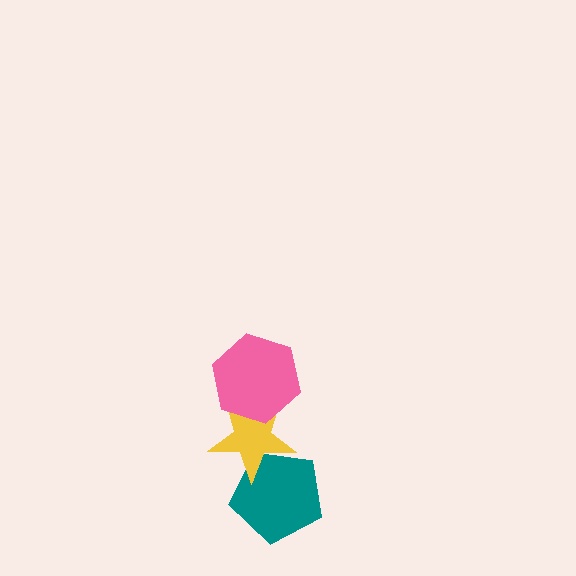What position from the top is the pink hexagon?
The pink hexagon is 1st from the top.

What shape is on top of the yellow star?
The pink hexagon is on top of the yellow star.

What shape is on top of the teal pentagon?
The yellow star is on top of the teal pentagon.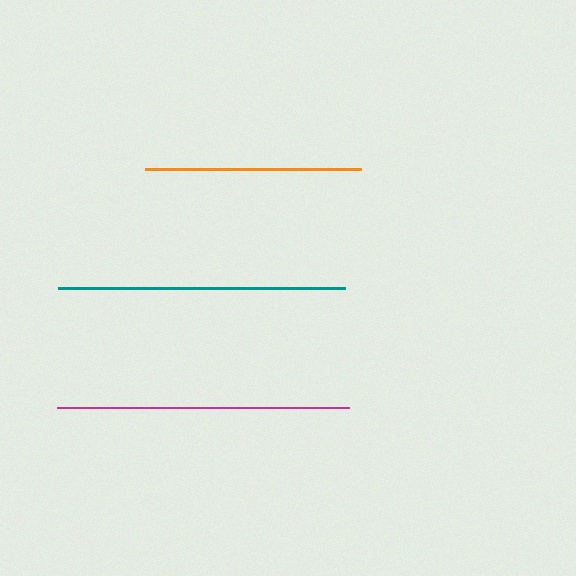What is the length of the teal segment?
The teal segment is approximately 288 pixels long.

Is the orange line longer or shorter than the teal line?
The teal line is longer than the orange line.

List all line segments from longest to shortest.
From longest to shortest: magenta, teal, orange.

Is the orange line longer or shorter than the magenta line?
The magenta line is longer than the orange line.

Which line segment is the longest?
The magenta line is the longest at approximately 293 pixels.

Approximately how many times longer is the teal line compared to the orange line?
The teal line is approximately 1.3 times the length of the orange line.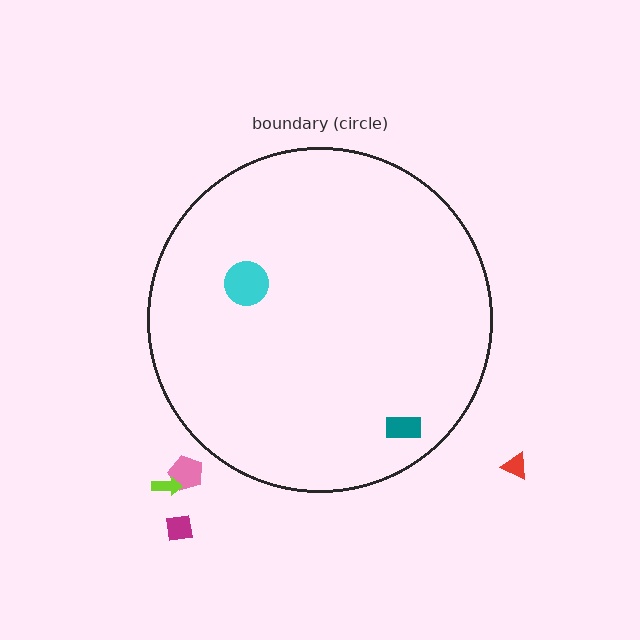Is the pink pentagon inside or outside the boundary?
Outside.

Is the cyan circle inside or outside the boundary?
Inside.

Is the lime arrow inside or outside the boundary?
Outside.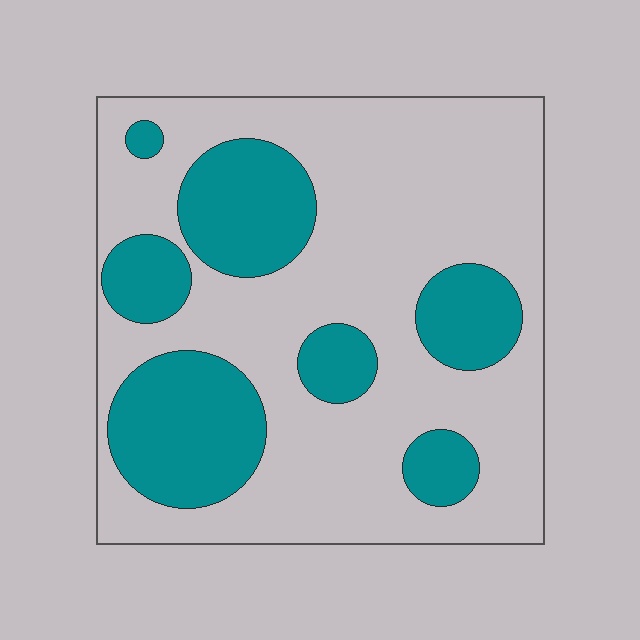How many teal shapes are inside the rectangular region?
7.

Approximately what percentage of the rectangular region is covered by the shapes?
Approximately 30%.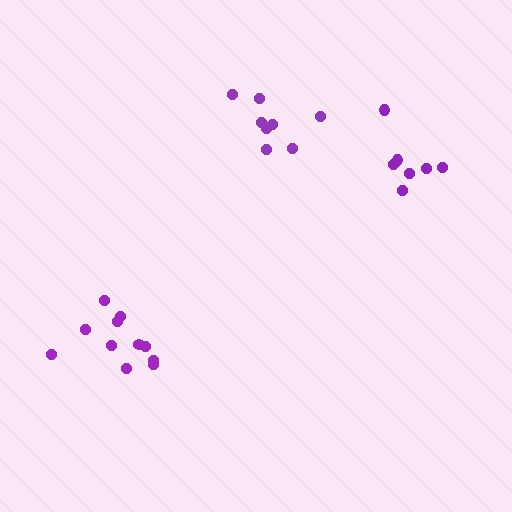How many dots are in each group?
Group 1: 8 dots, Group 2: 7 dots, Group 3: 11 dots (26 total).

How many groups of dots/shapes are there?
There are 3 groups.